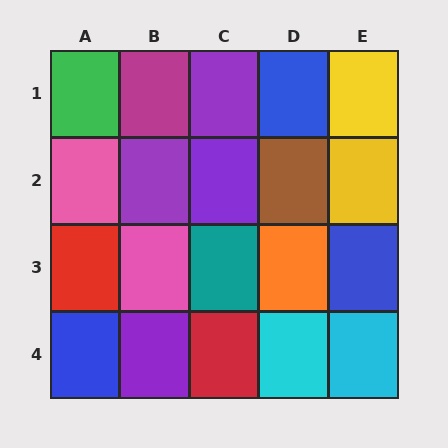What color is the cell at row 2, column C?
Purple.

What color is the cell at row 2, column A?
Pink.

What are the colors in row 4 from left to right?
Blue, purple, red, cyan, cyan.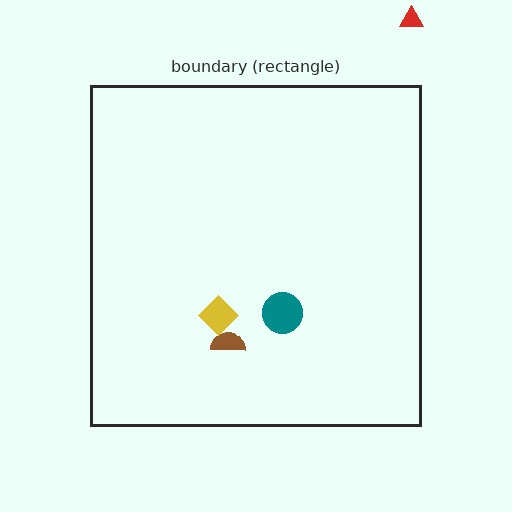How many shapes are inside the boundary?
3 inside, 1 outside.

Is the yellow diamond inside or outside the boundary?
Inside.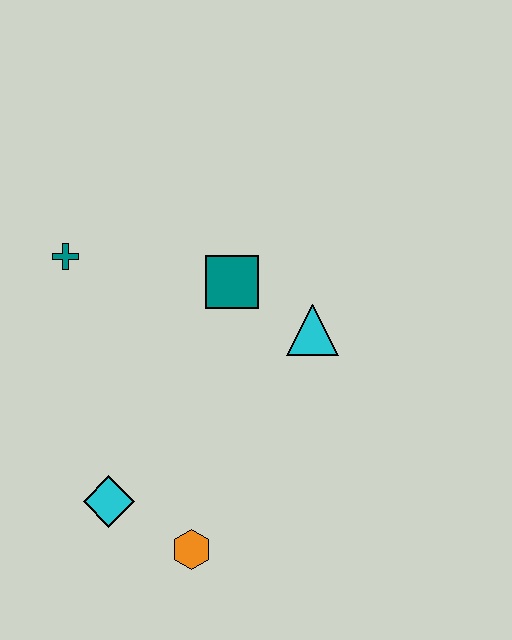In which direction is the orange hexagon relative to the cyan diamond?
The orange hexagon is to the right of the cyan diamond.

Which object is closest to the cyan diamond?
The orange hexagon is closest to the cyan diamond.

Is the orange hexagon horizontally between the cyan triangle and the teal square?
No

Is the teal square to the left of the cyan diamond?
No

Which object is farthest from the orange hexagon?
The teal cross is farthest from the orange hexagon.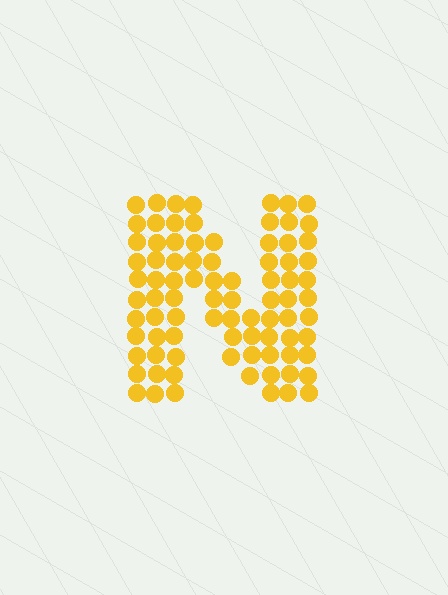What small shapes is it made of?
It is made of small circles.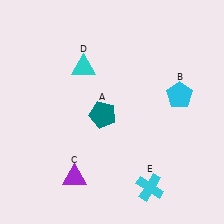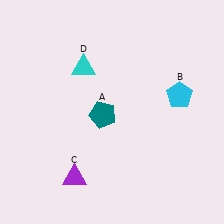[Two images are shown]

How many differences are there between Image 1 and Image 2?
There is 1 difference between the two images.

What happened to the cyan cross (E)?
The cyan cross (E) was removed in Image 2. It was in the bottom-right area of Image 1.